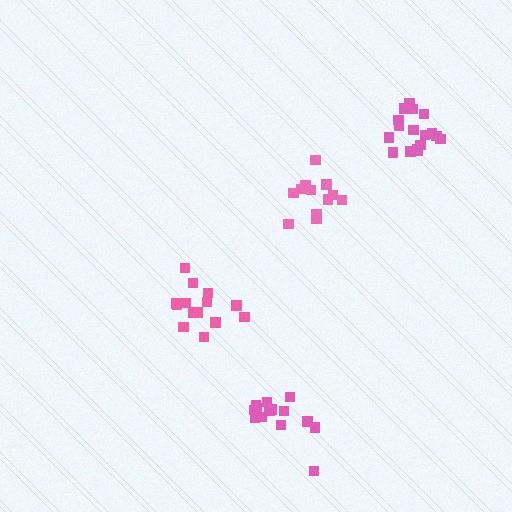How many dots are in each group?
Group 1: 14 dots, Group 2: 12 dots, Group 3: 14 dots, Group 4: 17 dots (57 total).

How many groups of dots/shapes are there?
There are 4 groups.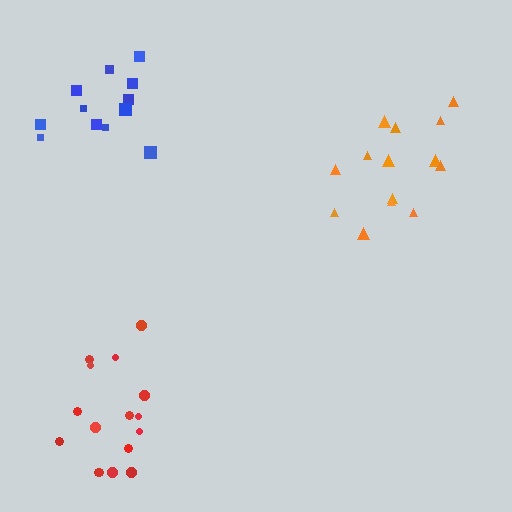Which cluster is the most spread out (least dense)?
Blue.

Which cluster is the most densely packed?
Red.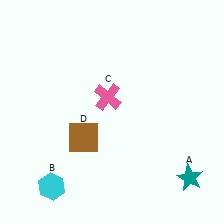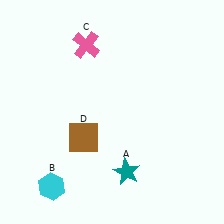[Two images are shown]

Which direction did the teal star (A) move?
The teal star (A) moved left.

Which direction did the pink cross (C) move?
The pink cross (C) moved up.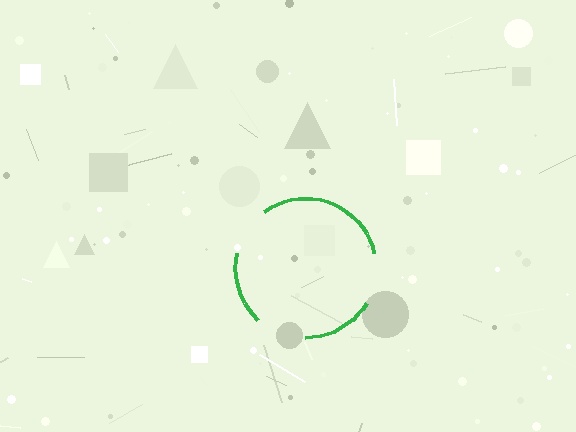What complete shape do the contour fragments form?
The contour fragments form a circle.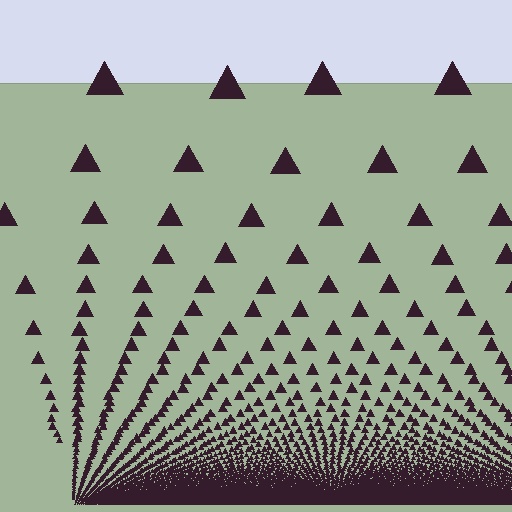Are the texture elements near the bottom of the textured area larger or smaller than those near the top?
Smaller. The gradient is inverted — elements near the bottom are smaller and denser.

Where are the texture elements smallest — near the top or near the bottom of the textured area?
Near the bottom.